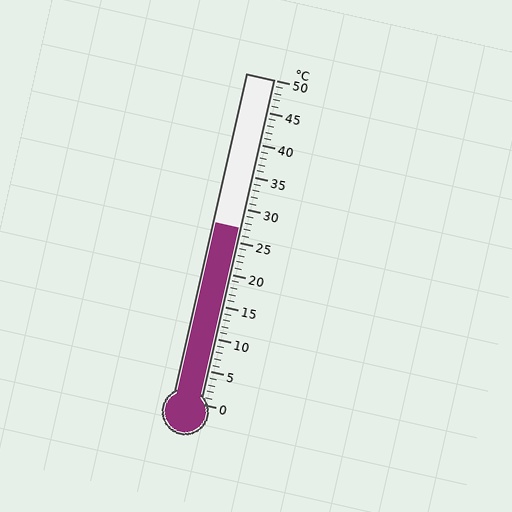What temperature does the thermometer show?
The thermometer shows approximately 27°C.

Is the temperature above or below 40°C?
The temperature is below 40°C.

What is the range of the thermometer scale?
The thermometer scale ranges from 0°C to 50°C.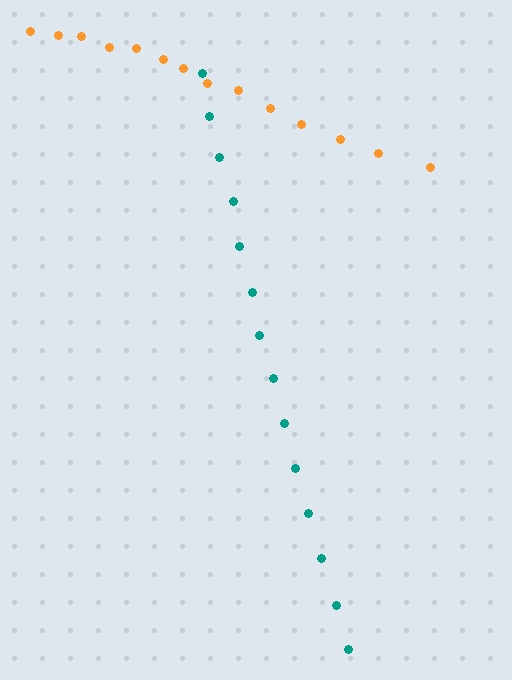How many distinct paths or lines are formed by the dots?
There are 2 distinct paths.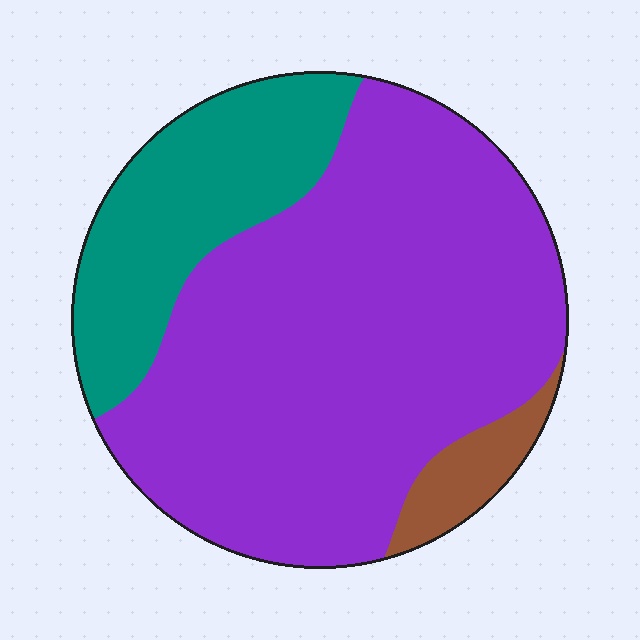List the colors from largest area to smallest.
From largest to smallest: purple, teal, brown.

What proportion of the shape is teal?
Teal takes up about one quarter (1/4) of the shape.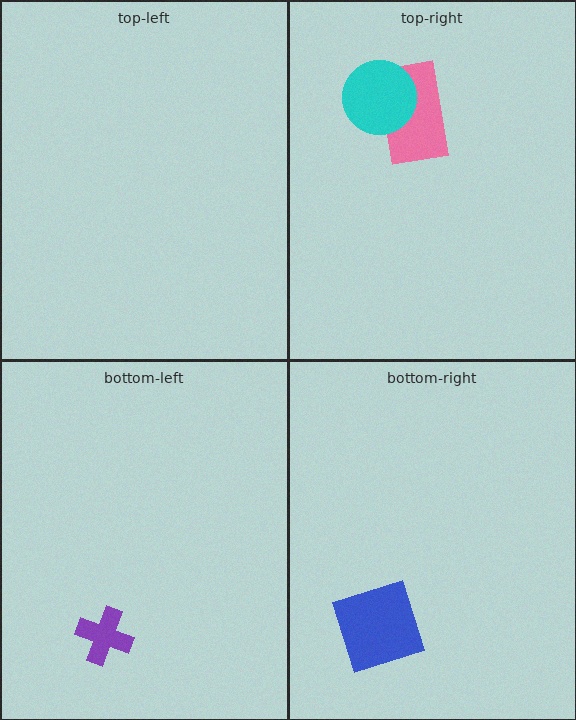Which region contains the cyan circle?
The top-right region.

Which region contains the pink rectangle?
The top-right region.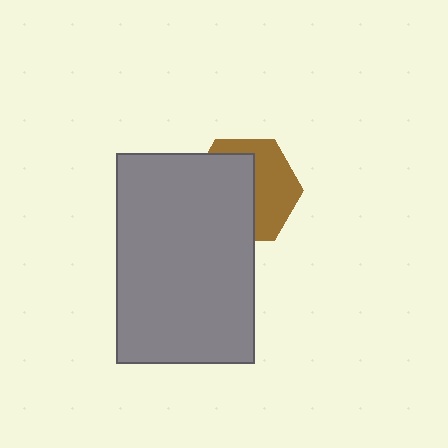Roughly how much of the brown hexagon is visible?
About half of it is visible (roughly 45%).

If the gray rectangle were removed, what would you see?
You would see the complete brown hexagon.